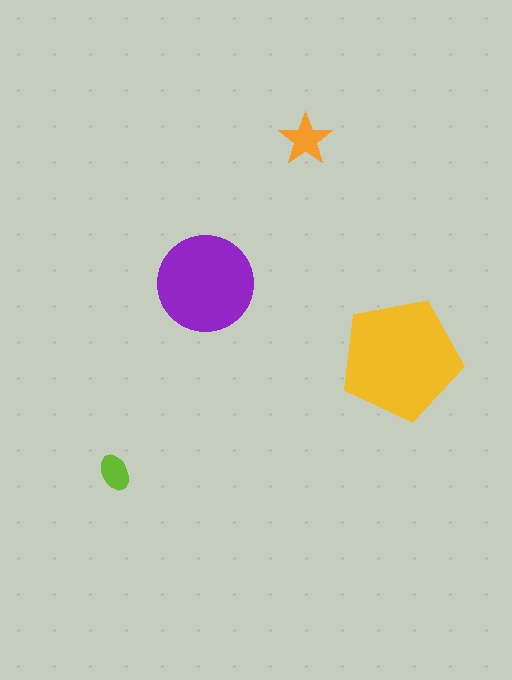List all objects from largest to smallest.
The yellow pentagon, the purple circle, the orange star, the lime ellipse.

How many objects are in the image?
There are 4 objects in the image.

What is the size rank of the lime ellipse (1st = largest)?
4th.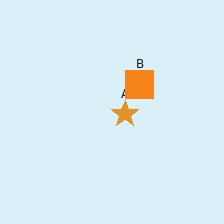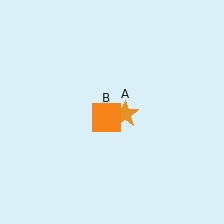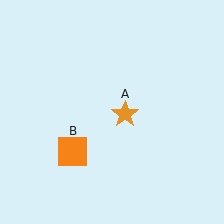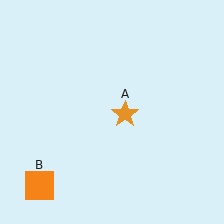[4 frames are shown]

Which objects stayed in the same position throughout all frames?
Orange star (object A) remained stationary.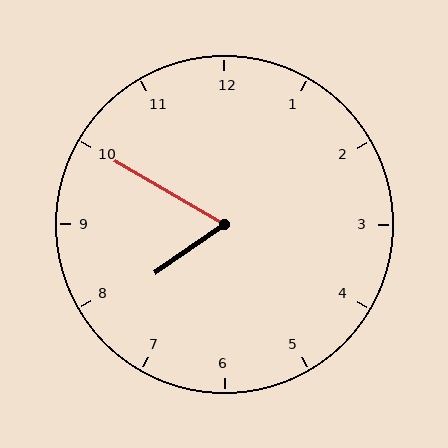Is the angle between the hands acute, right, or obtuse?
It is acute.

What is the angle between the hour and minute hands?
Approximately 65 degrees.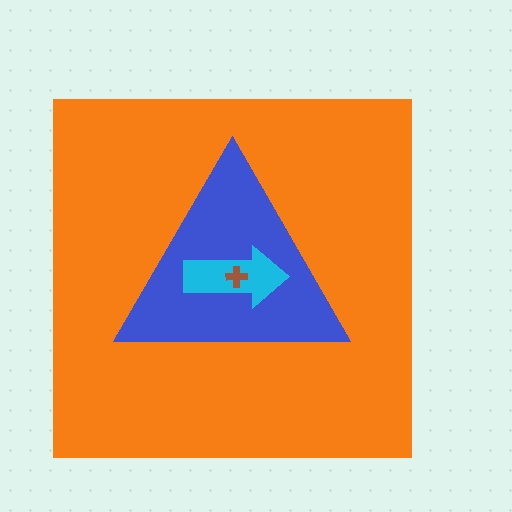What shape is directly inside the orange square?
The blue triangle.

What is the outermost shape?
The orange square.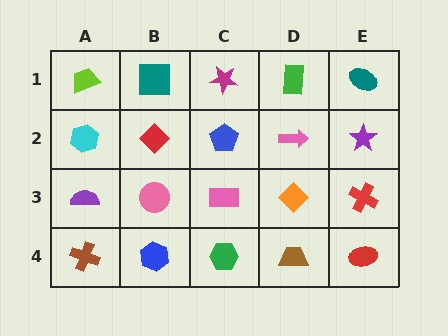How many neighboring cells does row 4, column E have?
2.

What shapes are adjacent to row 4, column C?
A pink rectangle (row 3, column C), a blue hexagon (row 4, column B), a brown trapezoid (row 4, column D).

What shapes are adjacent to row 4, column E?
A red cross (row 3, column E), a brown trapezoid (row 4, column D).